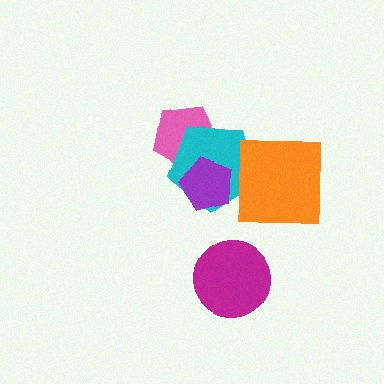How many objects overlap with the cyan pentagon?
3 objects overlap with the cyan pentagon.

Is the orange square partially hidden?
No, no other shape covers it.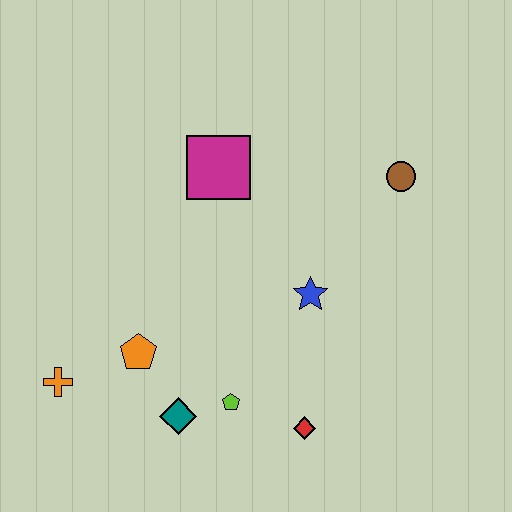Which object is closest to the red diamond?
The lime pentagon is closest to the red diamond.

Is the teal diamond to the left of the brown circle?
Yes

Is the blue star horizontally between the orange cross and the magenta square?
No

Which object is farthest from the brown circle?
The orange cross is farthest from the brown circle.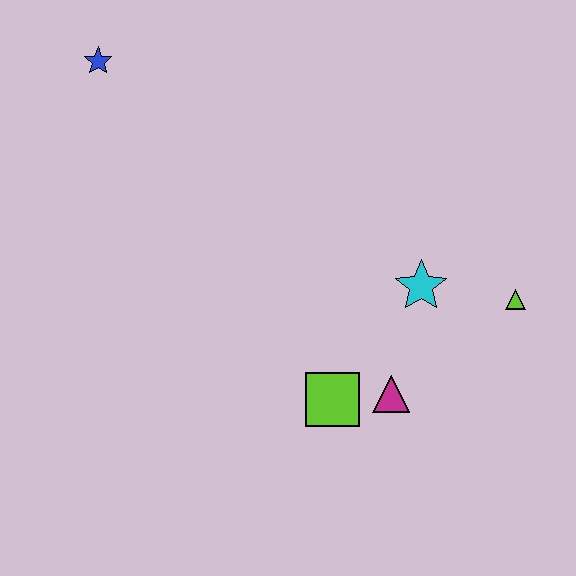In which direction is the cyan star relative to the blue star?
The cyan star is to the right of the blue star.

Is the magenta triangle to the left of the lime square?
No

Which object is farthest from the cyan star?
The blue star is farthest from the cyan star.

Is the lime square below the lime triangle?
Yes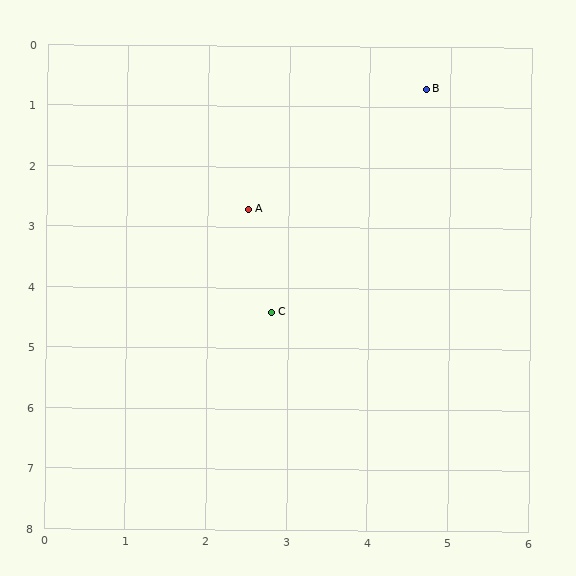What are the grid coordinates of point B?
Point B is at approximately (4.7, 0.7).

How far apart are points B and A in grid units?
Points B and A are about 3.0 grid units apart.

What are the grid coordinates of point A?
Point A is at approximately (2.5, 2.7).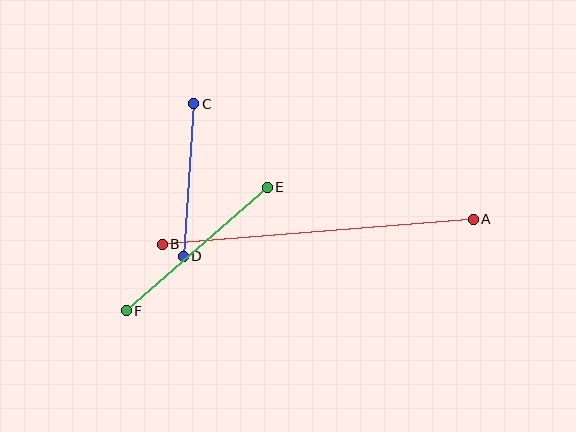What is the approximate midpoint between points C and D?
The midpoint is at approximately (189, 180) pixels.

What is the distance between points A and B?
The distance is approximately 312 pixels.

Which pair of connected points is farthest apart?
Points A and B are farthest apart.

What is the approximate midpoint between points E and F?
The midpoint is at approximately (197, 249) pixels.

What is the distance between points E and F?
The distance is approximately 187 pixels.